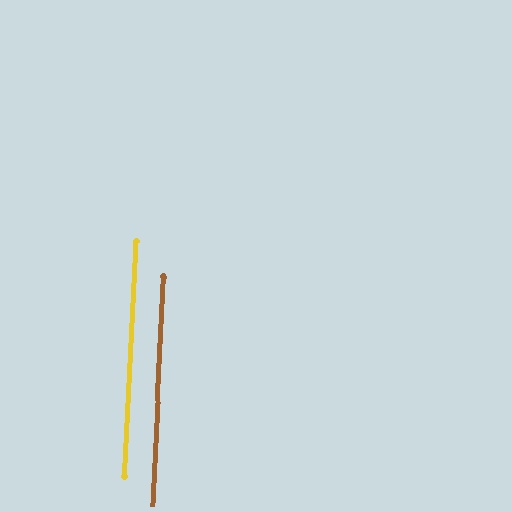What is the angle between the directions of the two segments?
Approximately 0 degrees.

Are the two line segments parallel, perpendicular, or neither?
Parallel — their directions differ by only 0.2°.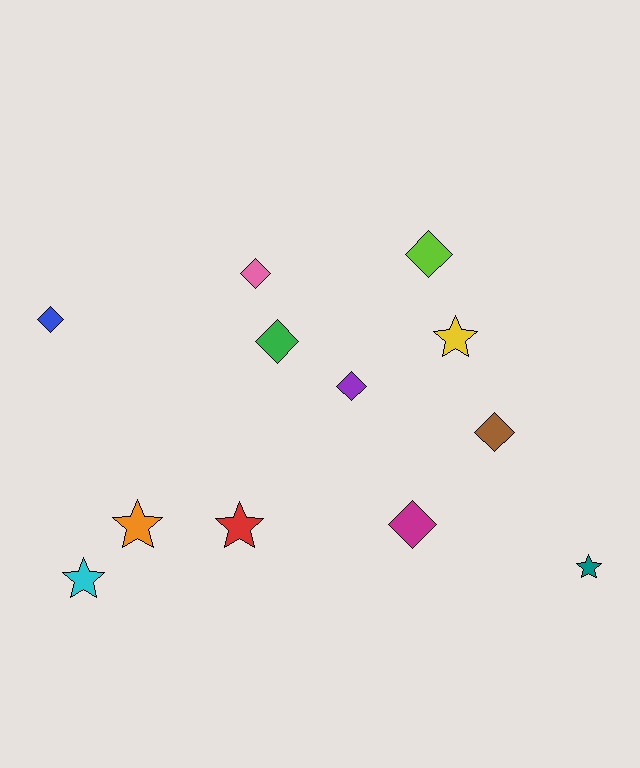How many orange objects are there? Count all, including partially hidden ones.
There is 1 orange object.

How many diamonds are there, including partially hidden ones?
There are 7 diamonds.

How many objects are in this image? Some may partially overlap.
There are 12 objects.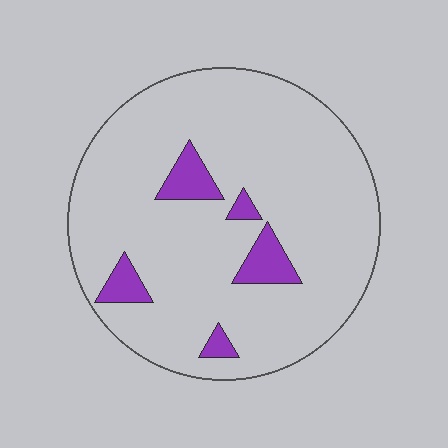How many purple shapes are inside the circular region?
5.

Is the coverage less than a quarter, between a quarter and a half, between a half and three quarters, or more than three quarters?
Less than a quarter.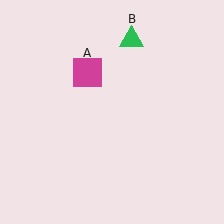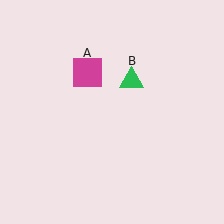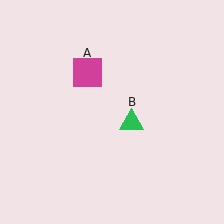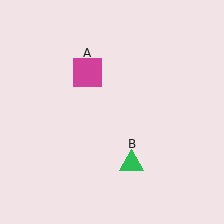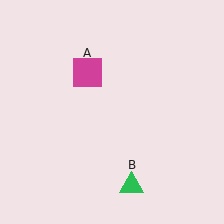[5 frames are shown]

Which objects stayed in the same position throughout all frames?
Magenta square (object A) remained stationary.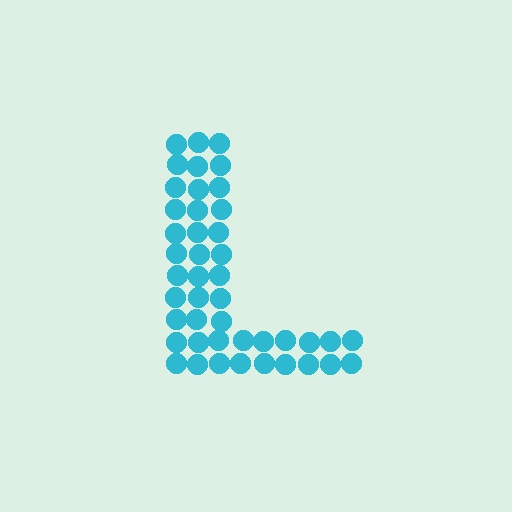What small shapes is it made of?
It is made of small circles.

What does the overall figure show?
The overall figure shows the letter L.